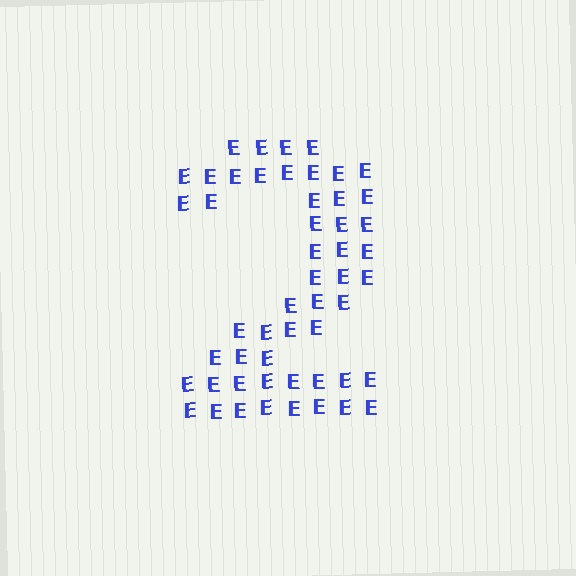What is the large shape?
The large shape is the digit 2.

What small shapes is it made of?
It is made of small letter E's.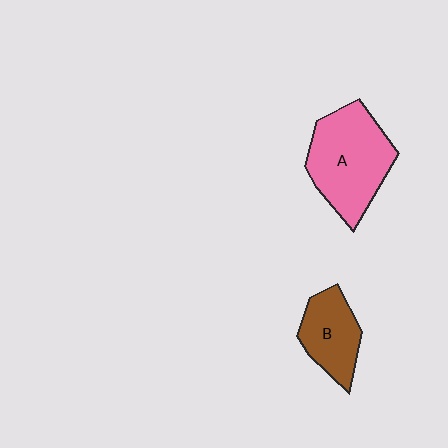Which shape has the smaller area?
Shape B (brown).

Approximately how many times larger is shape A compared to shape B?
Approximately 1.7 times.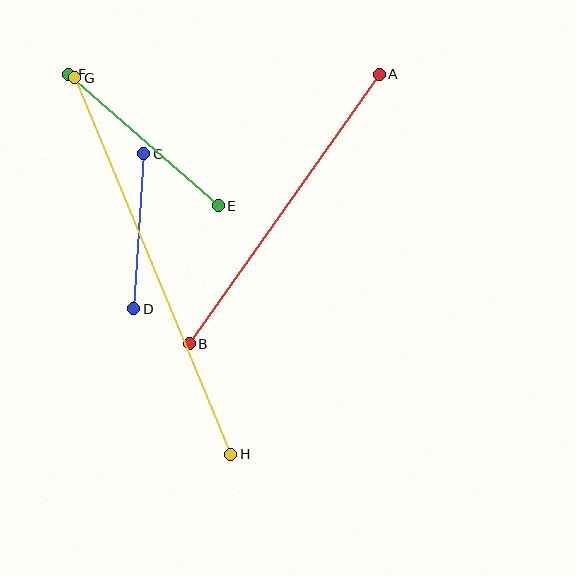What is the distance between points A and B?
The distance is approximately 330 pixels.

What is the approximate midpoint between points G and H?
The midpoint is at approximately (153, 266) pixels.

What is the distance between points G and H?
The distance is approximately 408 pixels.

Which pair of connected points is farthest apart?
Points G and H are farthest apart.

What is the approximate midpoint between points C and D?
The midpoint is at approximately (139, 231) pixels.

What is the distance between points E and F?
The distance is approximately 199 pixels.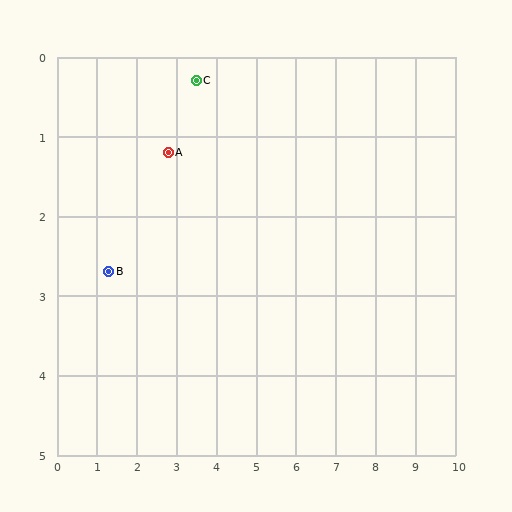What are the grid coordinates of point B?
Point B is at approximately (1.3, 2.7).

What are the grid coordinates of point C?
Point C is at approximately (3.5, 0.3).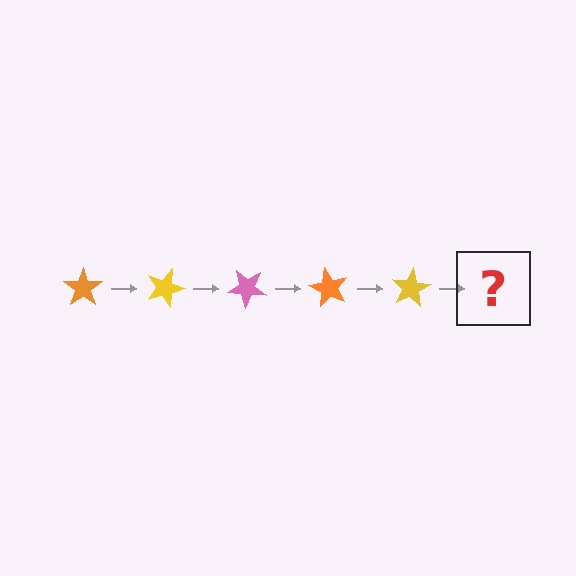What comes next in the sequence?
The next element should be a pink star, rotated 100 degrees from the start.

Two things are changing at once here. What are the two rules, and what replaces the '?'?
The two rules are that it rotates 20 degrees each step and the color cycles through orange, yellow, and pink. The '?' should be a pink star, rotated 100 degrees from the start.